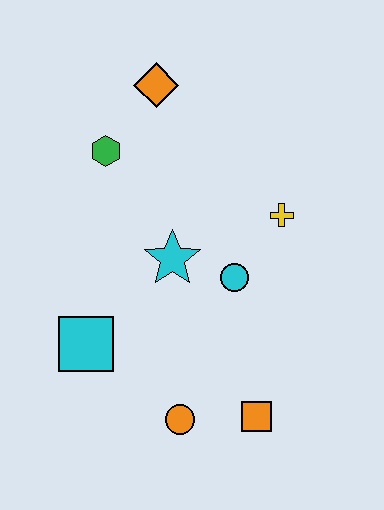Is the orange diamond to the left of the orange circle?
Yes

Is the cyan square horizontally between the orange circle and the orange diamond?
No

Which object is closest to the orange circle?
The orange square is closest to the orange circle.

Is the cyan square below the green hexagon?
Yes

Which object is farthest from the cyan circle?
The orange diamond is farthest from the cyan circle.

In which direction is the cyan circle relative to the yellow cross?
The cyan circle is below the yellow cross.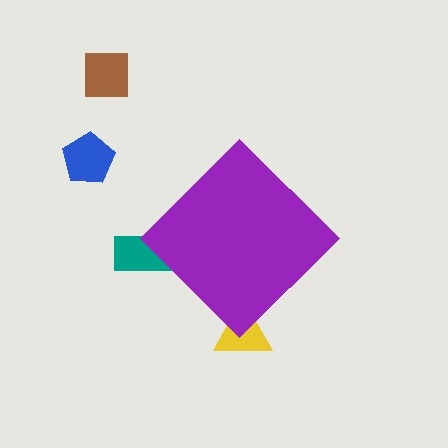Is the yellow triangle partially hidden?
Yes, the yellow triangle is partially hidden behind the purple diamond.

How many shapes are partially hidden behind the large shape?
2 shapes are partially hidden.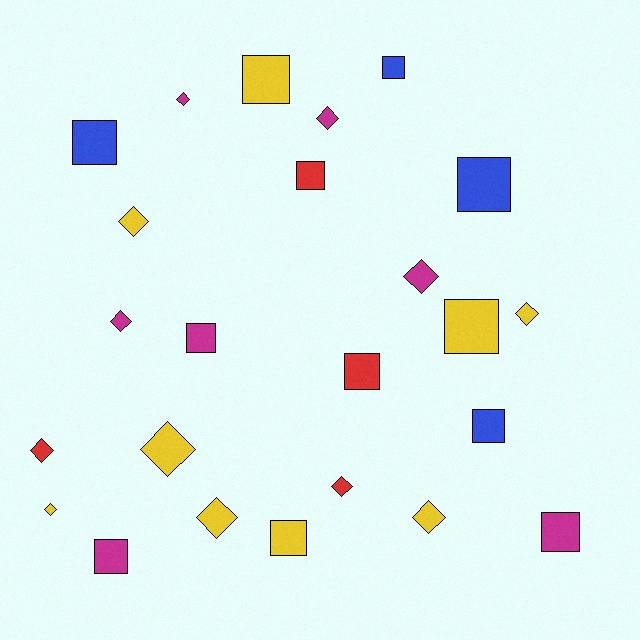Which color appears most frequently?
Yellow, with 9 objects.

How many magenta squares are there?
There are 3 magenta squares.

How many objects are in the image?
There are 24 objects.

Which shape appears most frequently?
Square, with 12 objects.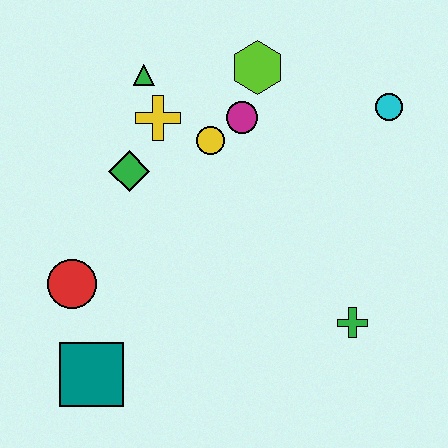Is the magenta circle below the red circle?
No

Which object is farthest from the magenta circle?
The teal square is farthest from the magenta circle.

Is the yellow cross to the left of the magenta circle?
Yes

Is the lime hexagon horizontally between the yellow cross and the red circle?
No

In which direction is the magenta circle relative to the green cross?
The magenta circle is above the green cross.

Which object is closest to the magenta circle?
The yellow circle is closest to the magenta circle.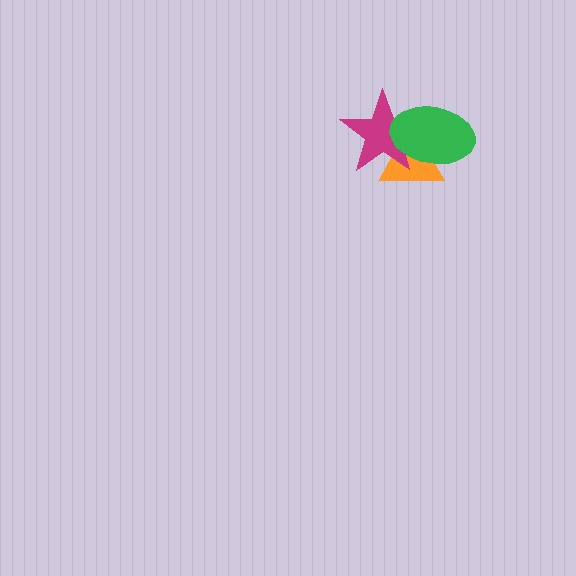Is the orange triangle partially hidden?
Yes, it is partially covered by another shape.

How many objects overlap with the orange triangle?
2 objects overlap with the orange triangle.